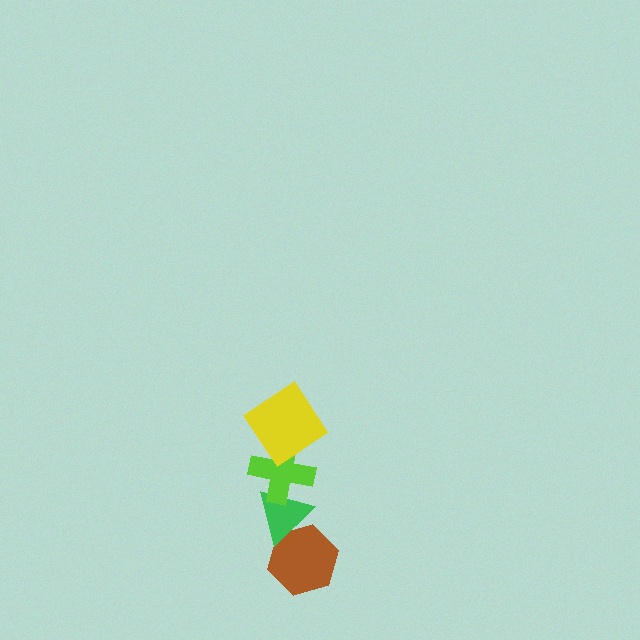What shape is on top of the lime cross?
The yellow diamond is on top of the lime cross.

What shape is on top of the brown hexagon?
The green triangle is on top of the brown hexagon.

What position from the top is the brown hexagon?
The brown hexagon is 4th from the top.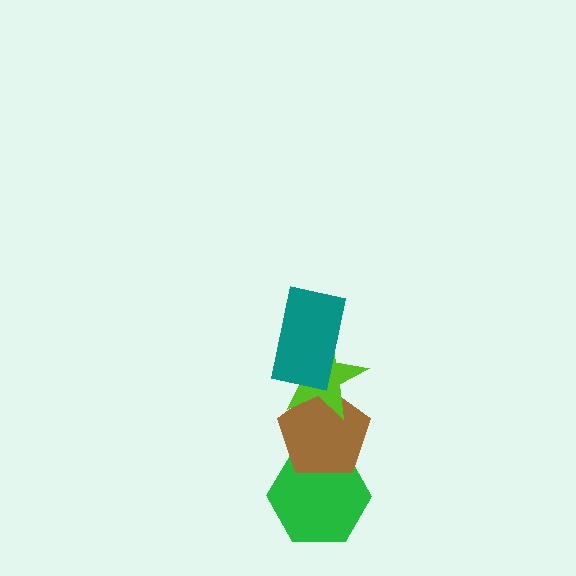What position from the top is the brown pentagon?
The brown pentagon is 3rd from the top.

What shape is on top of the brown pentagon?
The lime star is on top of the brown pentagon.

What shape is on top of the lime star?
The teal rectangle is on top of the lime star.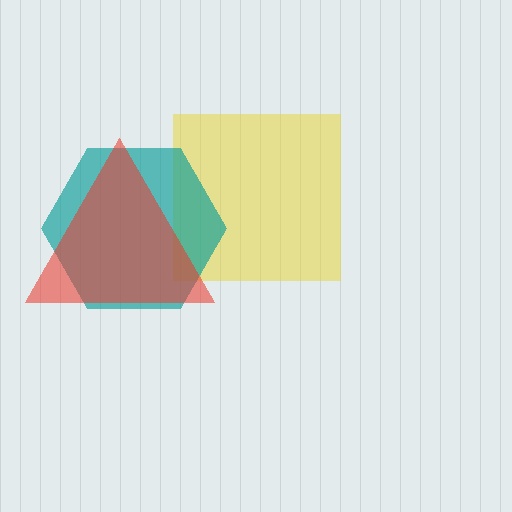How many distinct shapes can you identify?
There are 3 distinct shapes: a yellow square, a teal hexagon, a red triangle.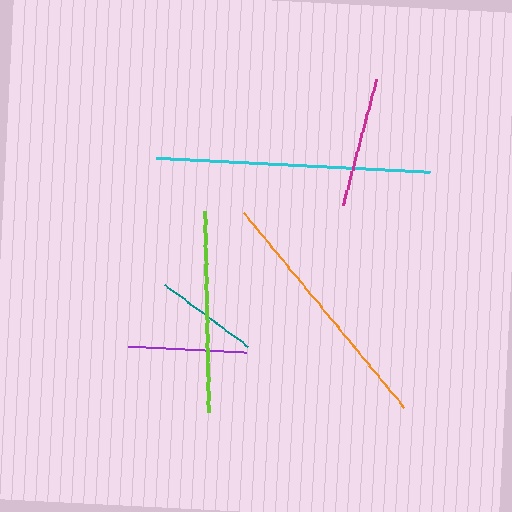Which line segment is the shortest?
The teal line is the shortest at approximately 103 pixels.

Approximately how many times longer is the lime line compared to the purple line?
The lime line is approximately 1.7 times the length of the purple line.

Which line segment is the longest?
The cyan line is the longest at approximately 275 pixels.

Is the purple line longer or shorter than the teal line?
The purple line is longer than the teal line.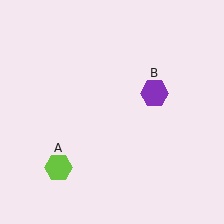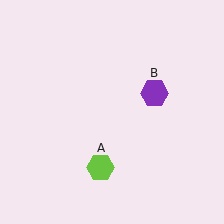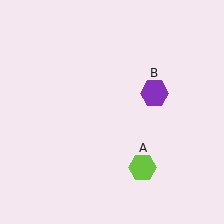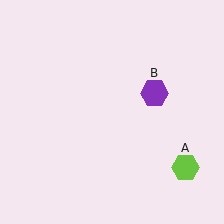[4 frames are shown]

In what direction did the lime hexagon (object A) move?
The lime hexagon (object A) moved right.